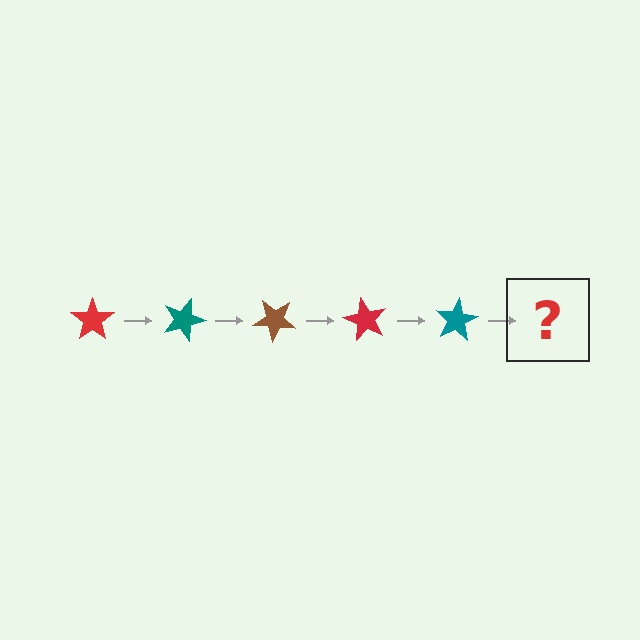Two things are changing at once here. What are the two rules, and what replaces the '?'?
The two rules are that it rotates 20 degrees each step and the color cycles through red, teal, and brown. The '?' should be a brown star, rotated 100 degrees from the start.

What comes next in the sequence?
The next element should be a brown star, rotated 100 degrees from the start.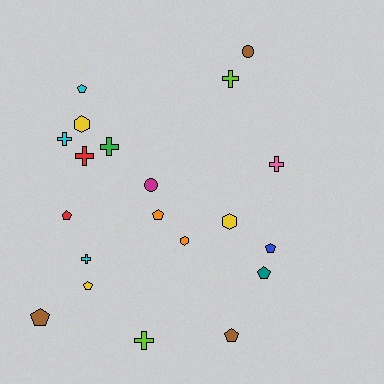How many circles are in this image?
There are 2 circles.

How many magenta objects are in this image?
There is 1 magenta object.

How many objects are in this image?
There are 20 objects.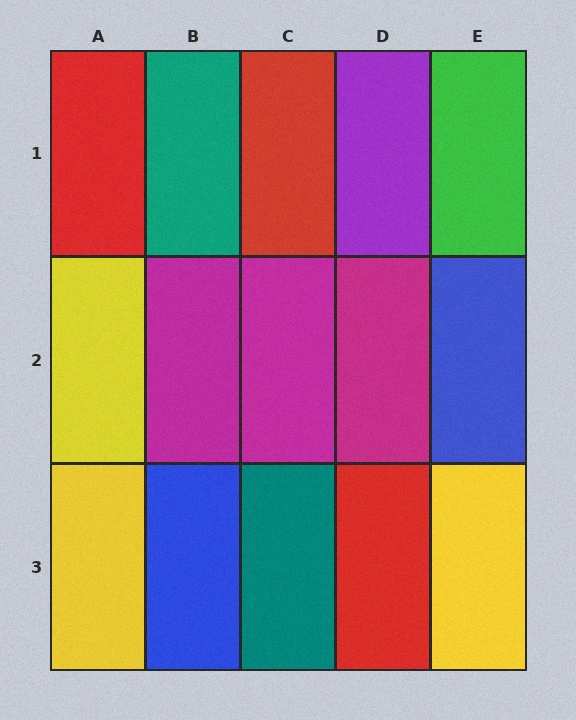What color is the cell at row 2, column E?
Blue.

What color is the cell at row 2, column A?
Yellow.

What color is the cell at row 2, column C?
Magenta.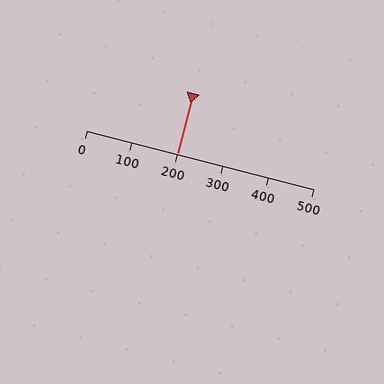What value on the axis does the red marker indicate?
The marker indicates approximately 200.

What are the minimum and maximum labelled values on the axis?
The axis runs from 0 to 500.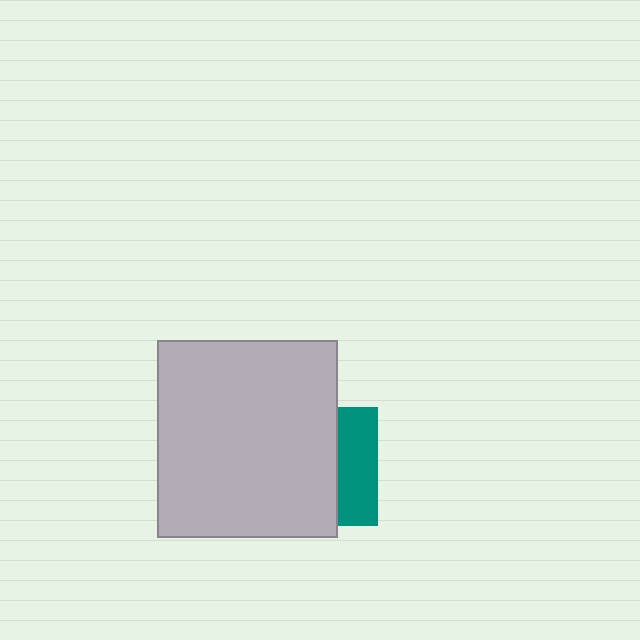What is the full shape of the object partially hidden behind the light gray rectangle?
The partially hidden object is a teal square.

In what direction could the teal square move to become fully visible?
The teal square could move right. That would shift it out from behind the light gray rectangle entirely.